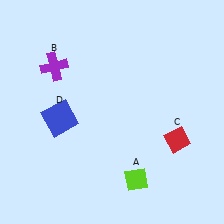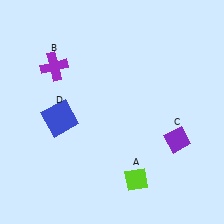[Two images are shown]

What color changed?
The diamond (C) changed from red in Image 1 to purple in Image 2.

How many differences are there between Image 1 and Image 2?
There is 1 difference between the two images.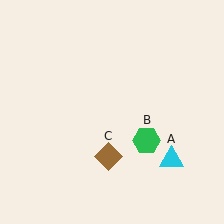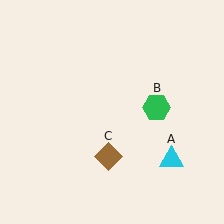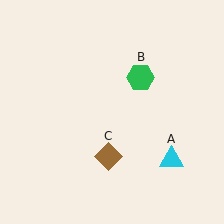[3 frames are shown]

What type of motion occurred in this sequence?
The green hexagon (object B) rotated counterclockwise around the center of the scene.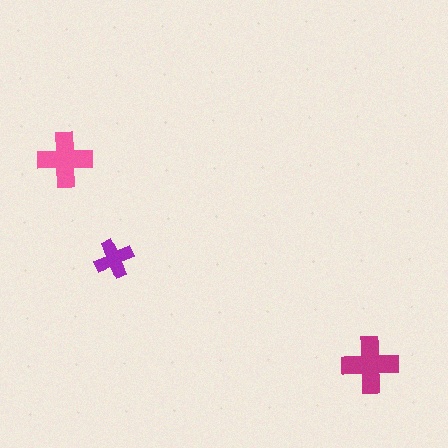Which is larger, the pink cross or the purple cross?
The pink one.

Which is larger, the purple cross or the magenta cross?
The magenta one.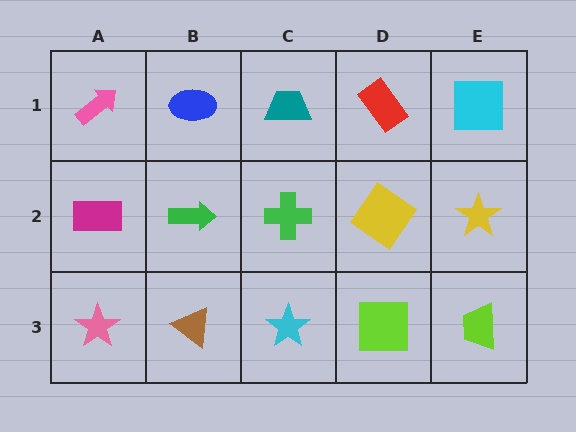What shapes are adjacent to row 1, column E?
A yellow star (row 2, column E), a red rectangle (row 1, column D).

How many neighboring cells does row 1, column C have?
3.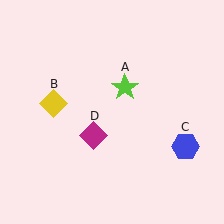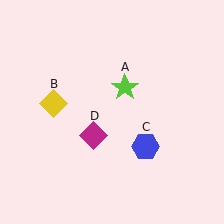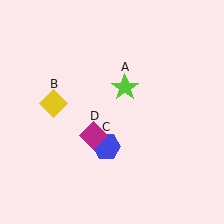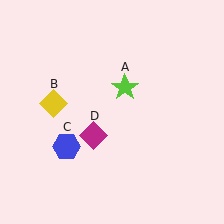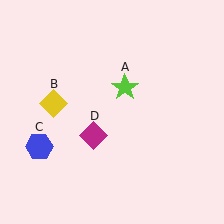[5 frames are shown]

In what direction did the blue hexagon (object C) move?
The blue hexagon (object C) moved left.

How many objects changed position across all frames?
1 object changed position: blue hexagon (object C).